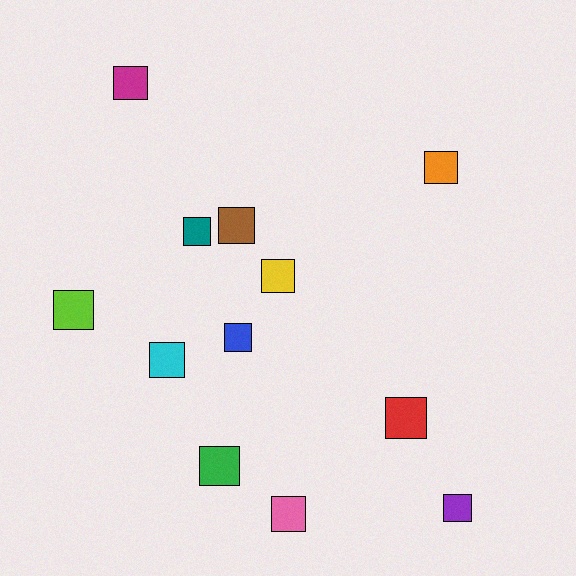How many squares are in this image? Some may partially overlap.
There are 12 squares.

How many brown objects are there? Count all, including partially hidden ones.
There is 1 brown object.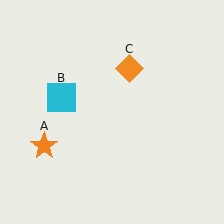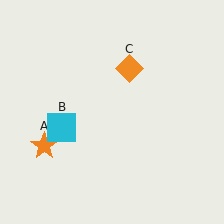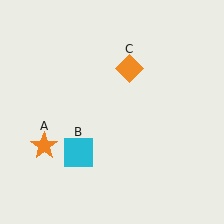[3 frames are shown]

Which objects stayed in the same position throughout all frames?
Orange star (object A) and orange diamond (object C) remained stationary.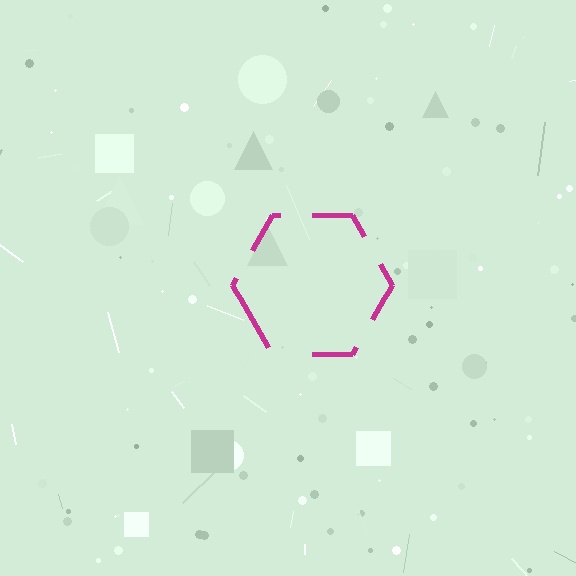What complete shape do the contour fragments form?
The contour fragments form a hexagon.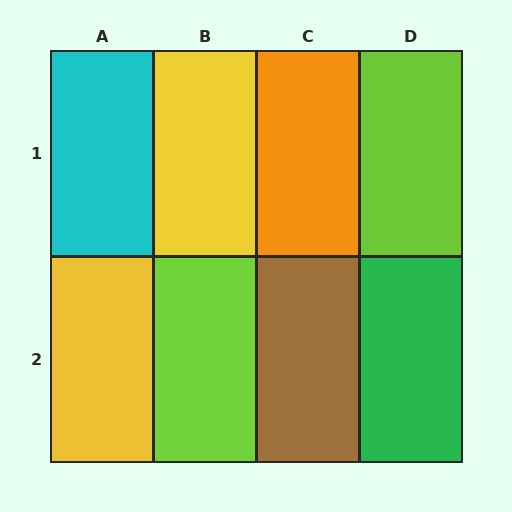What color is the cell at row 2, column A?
Yellow.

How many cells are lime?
2 cells are lime.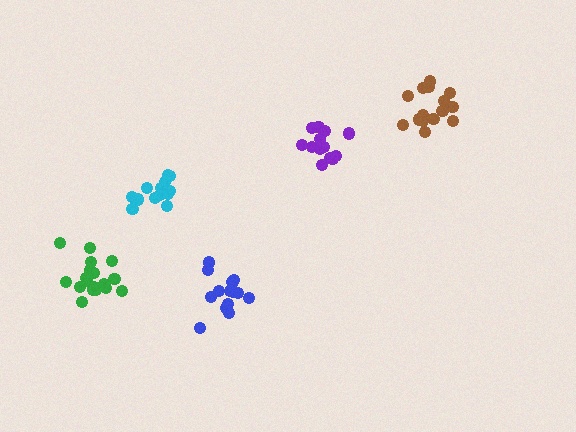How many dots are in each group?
Group 1: 13 dots, Group 2: 16 dots, Group 3: 15 dots, Group 4: 13 dots, Group 5: 18 dots (75 total).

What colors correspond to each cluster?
The clusters are colored: purple, brown, blue, cyan, green.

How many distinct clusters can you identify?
There are 5 distinct clusters.